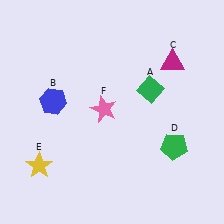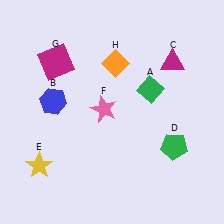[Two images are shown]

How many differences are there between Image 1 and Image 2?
There are 2 differences between the two images.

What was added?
A magenta square (G), an orange diamond (H) were added in Image 2.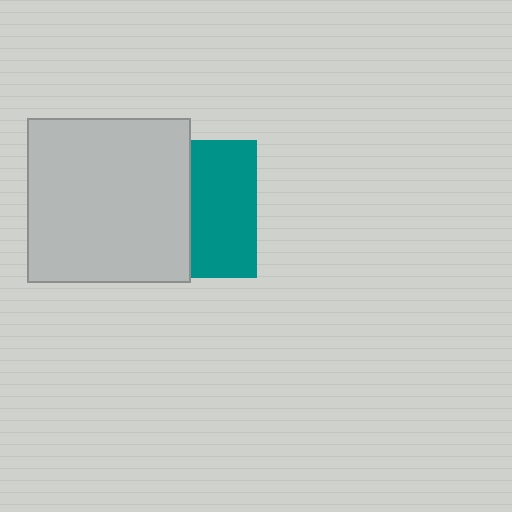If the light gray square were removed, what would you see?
You would see the complete teal square.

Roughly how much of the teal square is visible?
About half of it is visible (roughly 48%).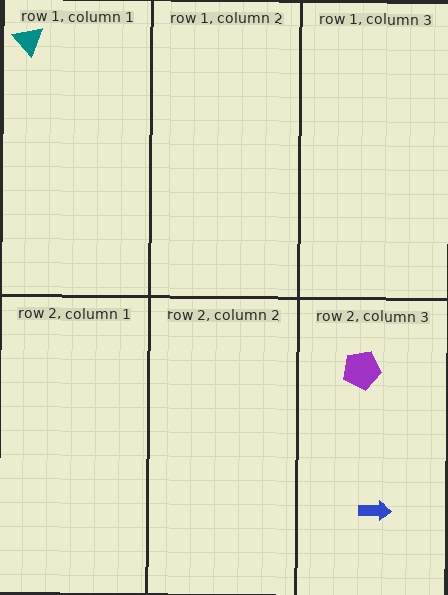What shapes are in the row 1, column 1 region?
The teal triangle.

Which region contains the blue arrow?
The row 2, column 3 region.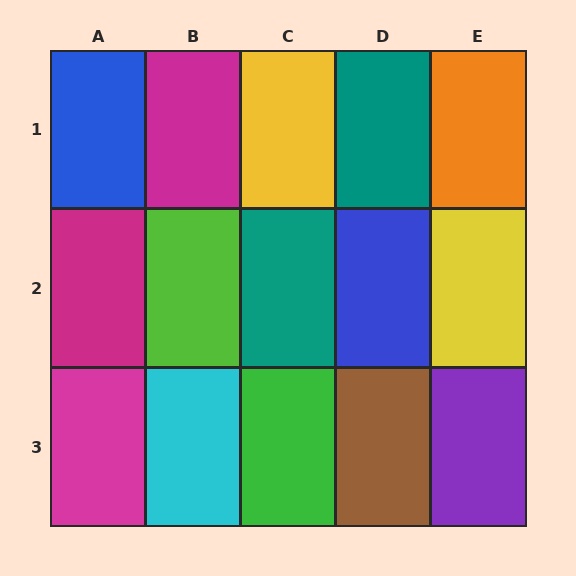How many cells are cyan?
1 cell is cyan.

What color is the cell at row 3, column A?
Magenta.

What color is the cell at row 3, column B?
Cyan.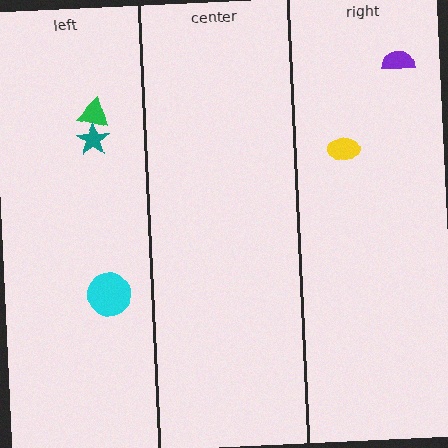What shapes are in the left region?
The green triangle, the cyan circle, the teal star.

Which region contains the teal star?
The left region.